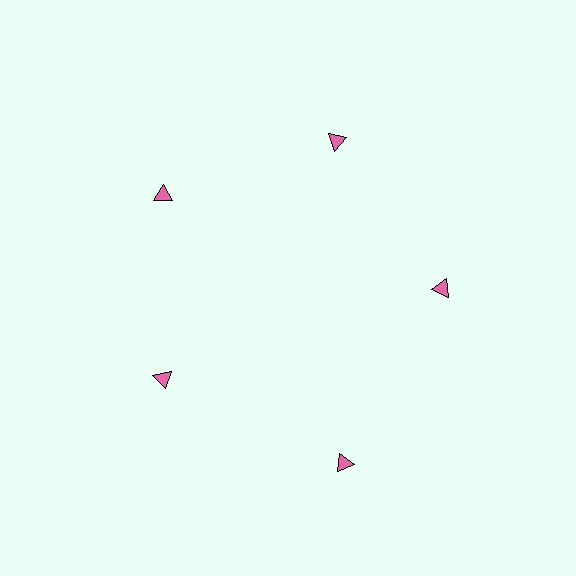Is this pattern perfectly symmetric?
No. The 5 pink triangles are arranged in a ring, but one element near the 5 o'clock position is pushed outward from the center, breaking the 5-fold rotational symmetry.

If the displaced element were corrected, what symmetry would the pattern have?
It would have 5-fold rotational symmetry — the pattern would map onto itself every 72 degrees.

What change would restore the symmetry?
The symmetry would be restored by moving it inward, back onto the ring so that all 5 triangles sit at equal angles and equal distance from the center.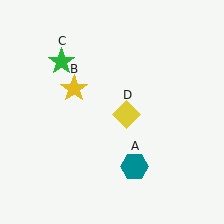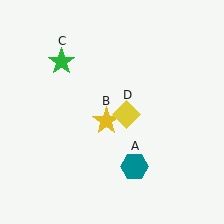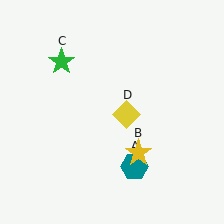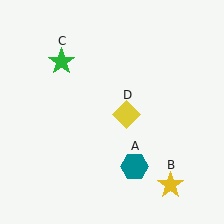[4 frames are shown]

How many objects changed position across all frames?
1 object changed position: yellow star (object B).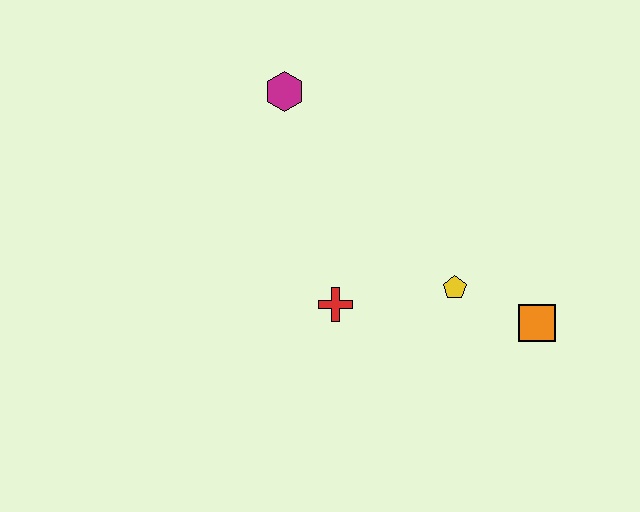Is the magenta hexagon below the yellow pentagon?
No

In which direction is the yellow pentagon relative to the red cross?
The yellow pentagon is to the right of the red cross.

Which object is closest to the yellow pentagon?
The orange square is closest to the yellow pentagon.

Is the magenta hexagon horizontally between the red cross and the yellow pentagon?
No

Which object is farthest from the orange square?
The magenta hexagon is farthest from the orange square.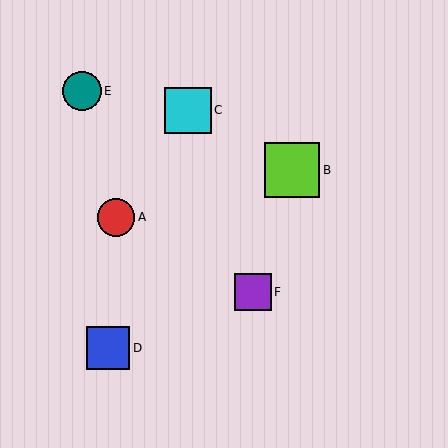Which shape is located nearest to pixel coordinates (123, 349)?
The blue square (labeled D) at (108, 348) is nearest to that location.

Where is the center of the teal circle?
The center of the teal circle is at (82, 91).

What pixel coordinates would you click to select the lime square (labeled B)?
Click at (292, 170) to select the lime square B.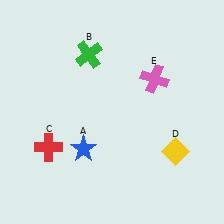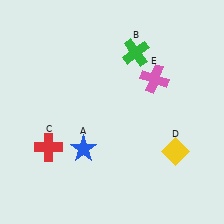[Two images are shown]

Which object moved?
The green cross (B) moved right.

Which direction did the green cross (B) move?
The green cross (B) moved right.